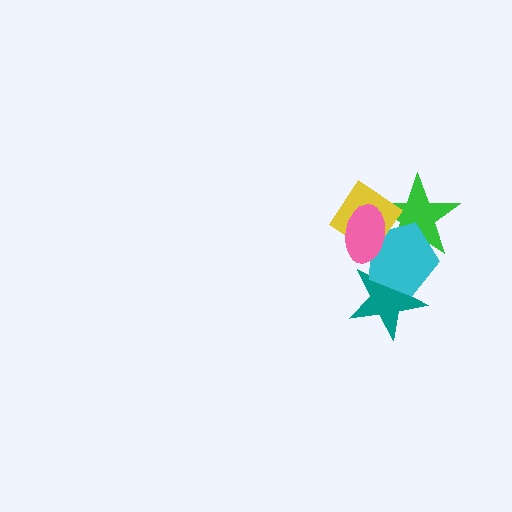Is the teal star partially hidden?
Yes, it is partially covered by another shape.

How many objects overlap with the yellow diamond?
3 objects overlap with the yellow diamond.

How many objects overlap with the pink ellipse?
3 objects overlap with the pink ellipse.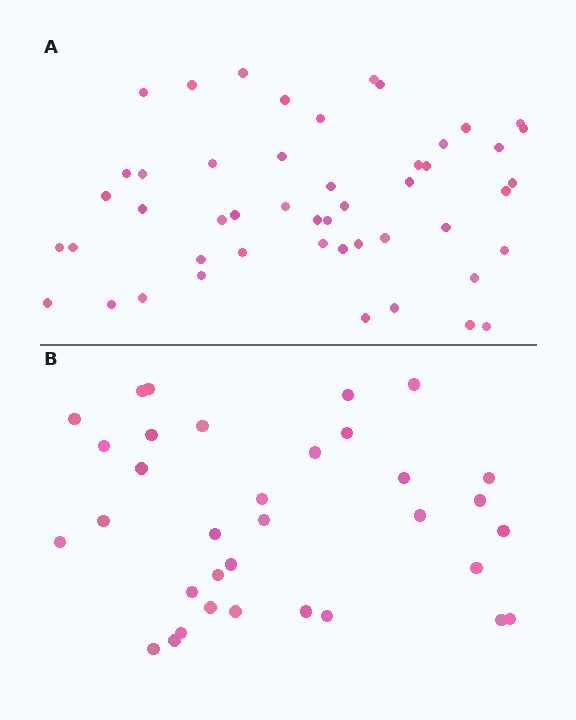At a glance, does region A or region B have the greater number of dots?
Region A (the top region) has more dots.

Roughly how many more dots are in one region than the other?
Region A has approximately 15 more dots than region B.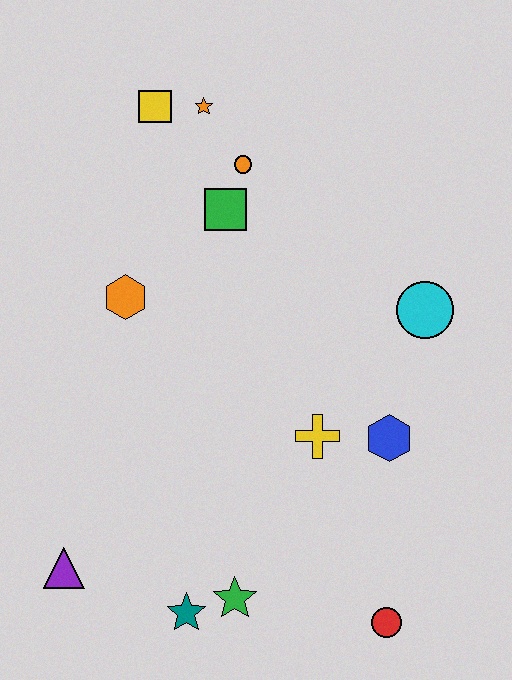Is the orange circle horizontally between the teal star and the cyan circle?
Yes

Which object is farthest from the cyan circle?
The purple triangle is farthest from the cyan circle.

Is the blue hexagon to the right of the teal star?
Yes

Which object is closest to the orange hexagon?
The green square is closest to the orange hexagon.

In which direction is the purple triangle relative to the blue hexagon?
The purple triangle is to the left of the blue hexagon.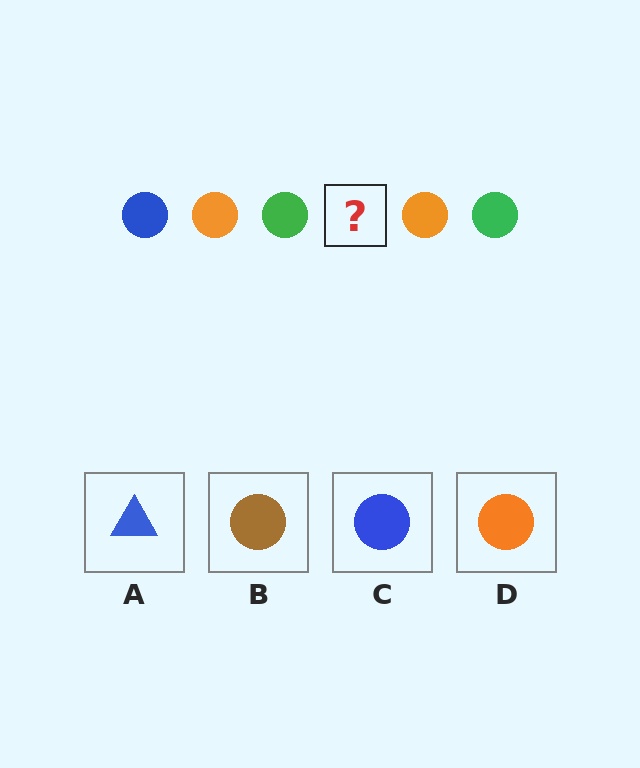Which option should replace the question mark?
Option C.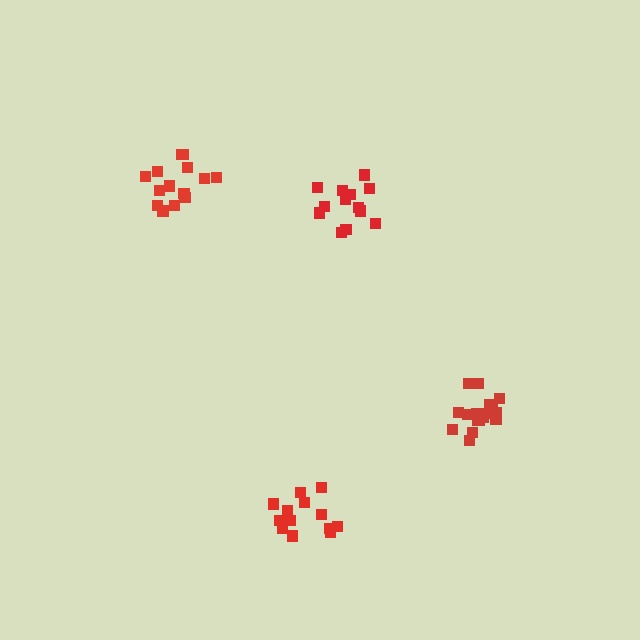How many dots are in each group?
Group 1: 17 dots, Group 2: 13 dots, Group 3: 13 dots, Group 4: 14 dots (57 total).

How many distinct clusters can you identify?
There are 4 distinct clusters.